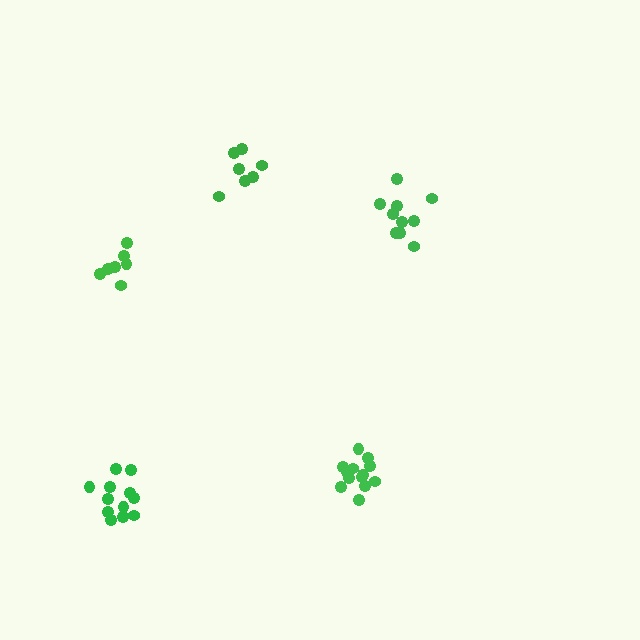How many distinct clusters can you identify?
There are 5 distinct clusters.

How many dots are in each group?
Group 1: 13 dots, Group 2: 7 dots, Group 3: 10 dots, Group 4: 12 dots, Group 5: 7 dots (49 total).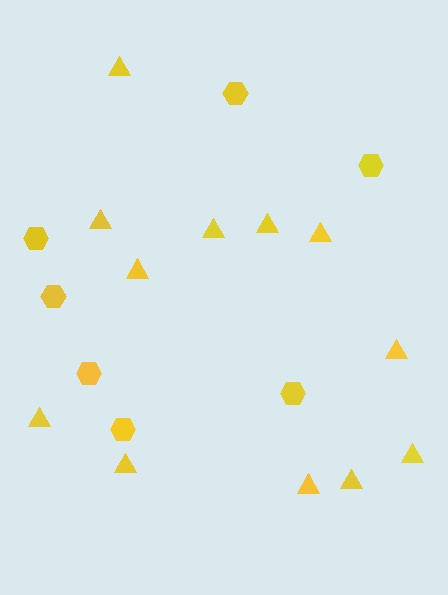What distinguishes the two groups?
There are 2 groups: one group of hexagons (7) and one group of triangles (12).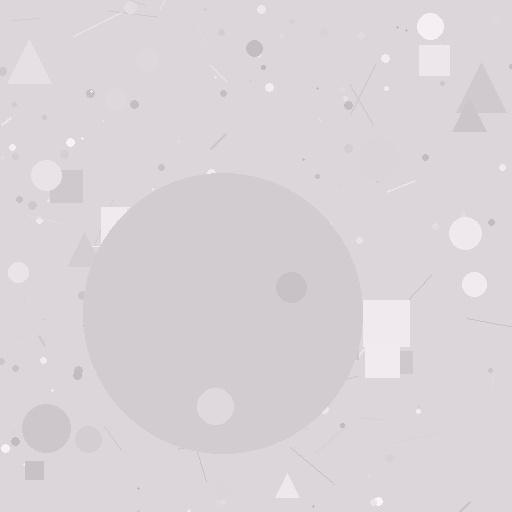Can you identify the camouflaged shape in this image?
The camouflaged shape is a circle.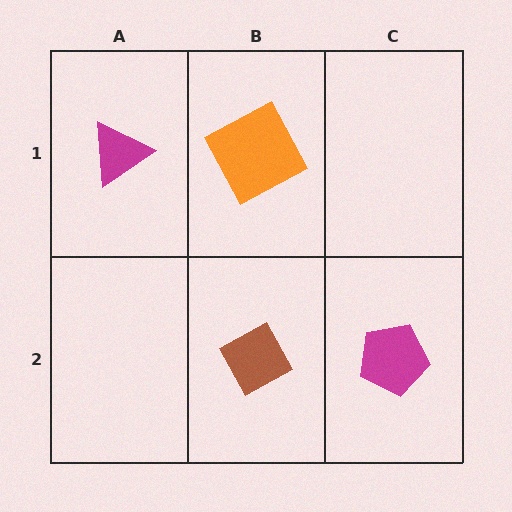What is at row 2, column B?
A brown diamond.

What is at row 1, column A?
A magenta triangle.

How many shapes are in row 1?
2 shapes.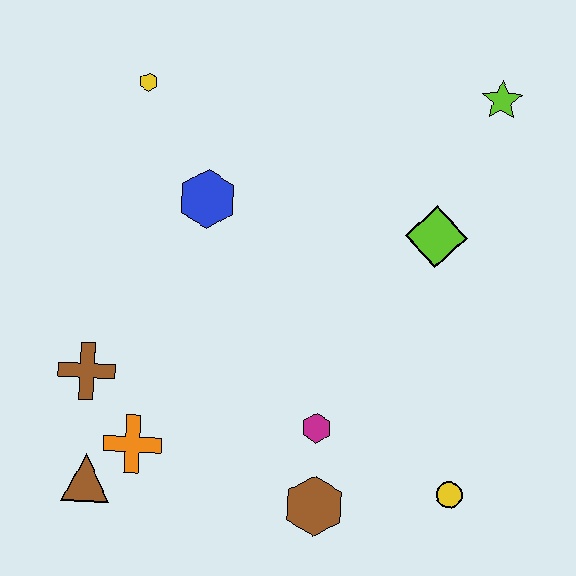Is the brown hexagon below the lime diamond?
Yes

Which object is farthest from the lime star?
The brown triangle is farthest from the lime star.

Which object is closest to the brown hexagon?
The magenta hexagon is closest to the brown hexagon.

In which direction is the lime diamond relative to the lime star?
The lime diamond is below the lime star.